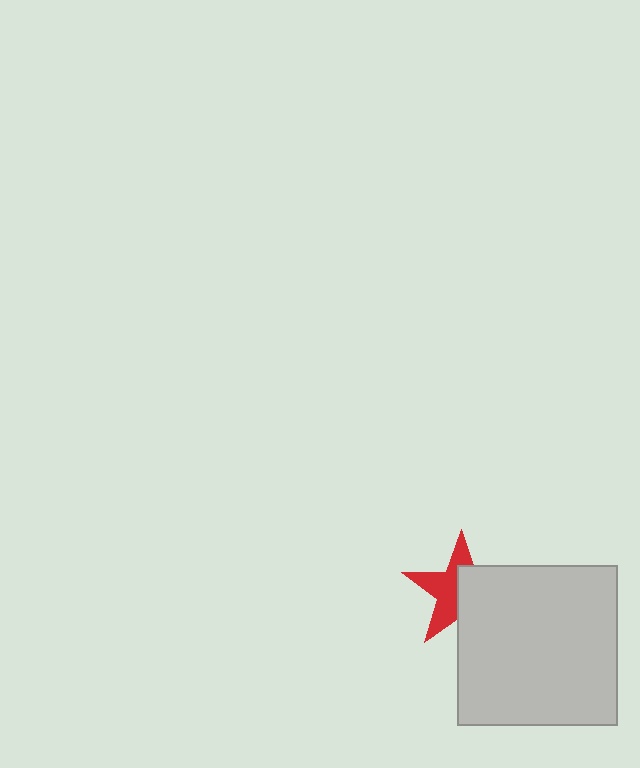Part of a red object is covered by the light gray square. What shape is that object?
It is a star.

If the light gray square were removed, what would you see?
You would see the complete red star.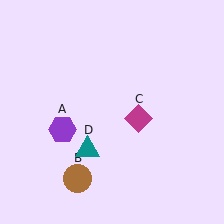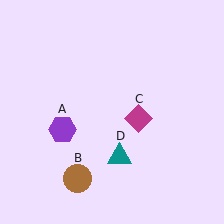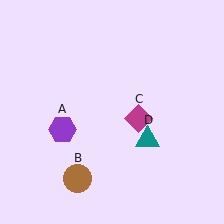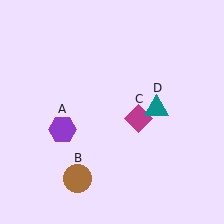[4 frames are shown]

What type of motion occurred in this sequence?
The teal triangle (object D) rotated counterclockwise around the center of the scene.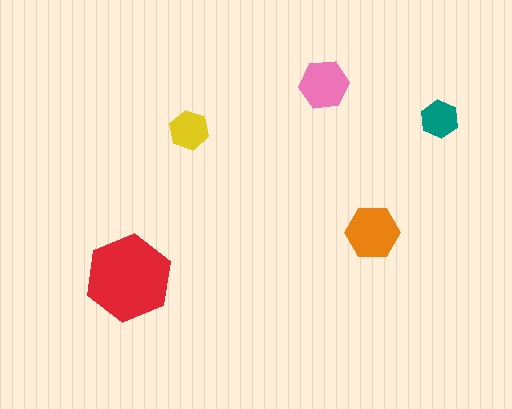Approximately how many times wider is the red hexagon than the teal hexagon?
About 2.5 times wider.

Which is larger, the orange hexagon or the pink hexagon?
The orange one.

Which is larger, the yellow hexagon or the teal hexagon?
The yellow one.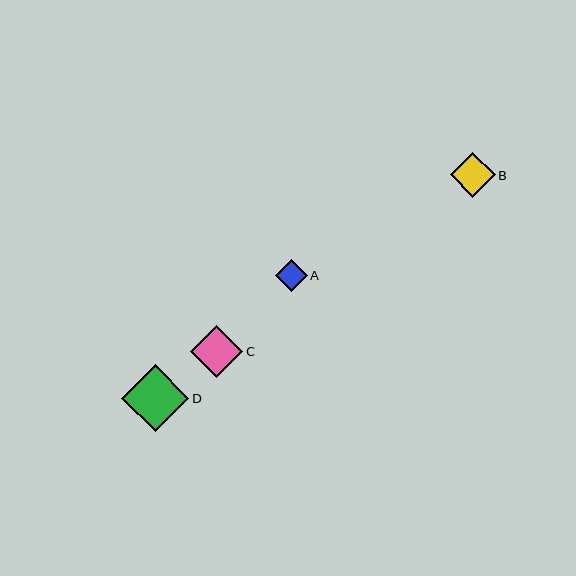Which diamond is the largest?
Diamond D is the largest with a size of approximately 67 pixels.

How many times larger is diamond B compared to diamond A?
Diamond B is approximately 1.4 times the size of diamond A.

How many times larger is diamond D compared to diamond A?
Diamond D is approximately 2.1 times the size of diamond A.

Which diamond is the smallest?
Diamond A is the smallest with a size of approximately 32 pixels.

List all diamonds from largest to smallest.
From largest to smallest: D, C, B, A.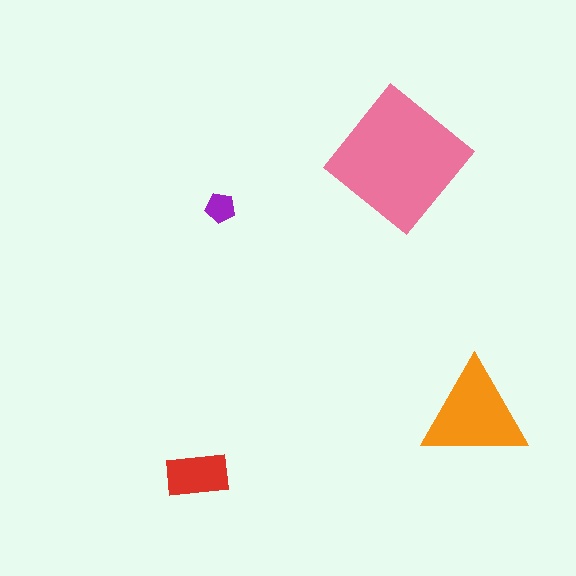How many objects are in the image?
There are 4 objects in the image.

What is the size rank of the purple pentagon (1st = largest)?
4th.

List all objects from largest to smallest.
The pink diamond, the orange triangle, the red rectangle, the purple pentagon.